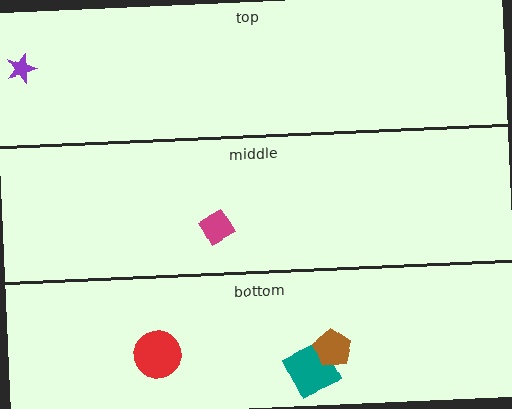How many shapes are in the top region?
1.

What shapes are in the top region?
The purple star.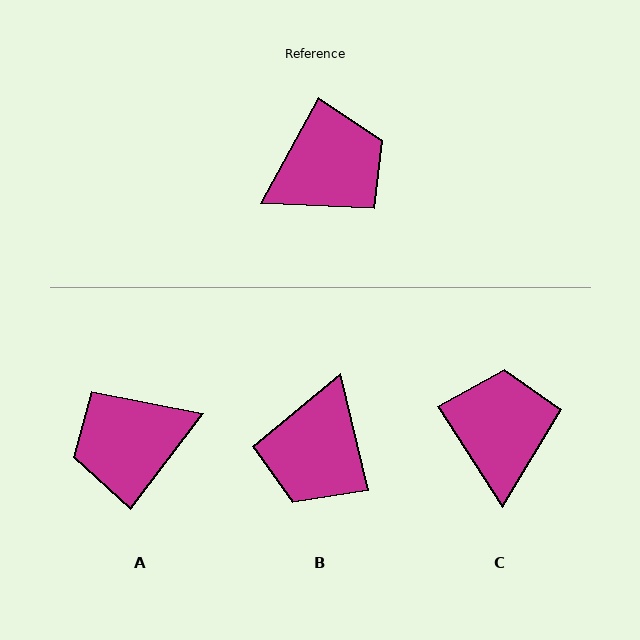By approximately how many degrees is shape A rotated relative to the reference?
Approximately 171 degrees counter-clockwise.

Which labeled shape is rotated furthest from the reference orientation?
A, about 171 degrees away.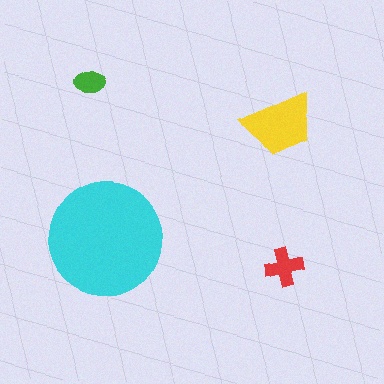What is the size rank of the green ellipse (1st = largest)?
4th.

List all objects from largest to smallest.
The cyan circle, the yellow trapezoid, the red cross, the green ellipse.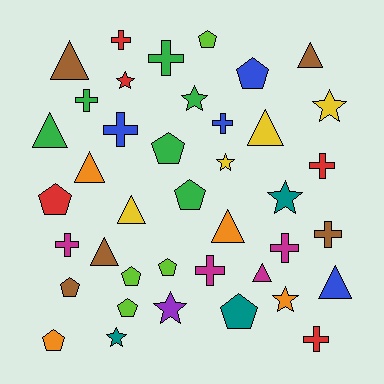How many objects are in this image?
There are 40 objects.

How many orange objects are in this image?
There are 4 orange objects.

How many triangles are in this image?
There are 10 triangles.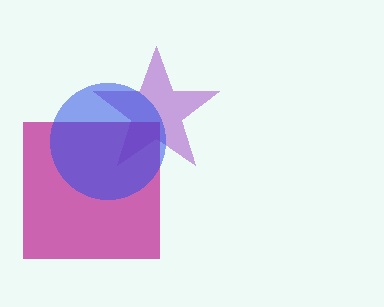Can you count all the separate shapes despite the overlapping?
Yes, there are 3 separate shapes.